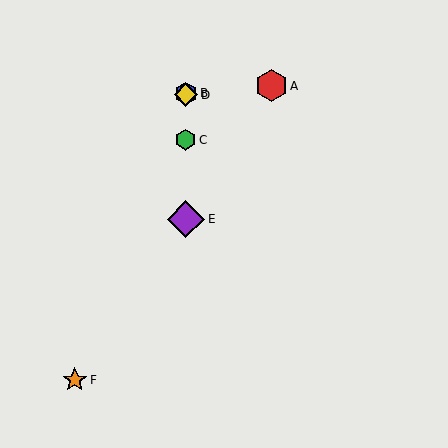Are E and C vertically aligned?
Yes, both are at x≈186.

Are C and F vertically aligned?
No, C is at x≈186 and F is at x≈75.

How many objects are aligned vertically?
4 objects (B, C, D, E) are aligned vertically.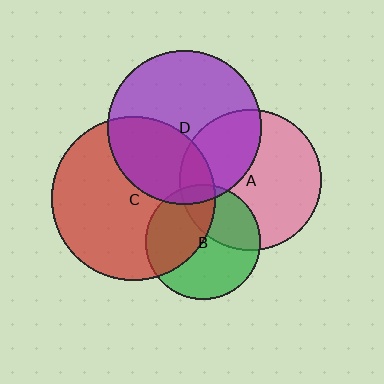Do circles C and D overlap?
Yes.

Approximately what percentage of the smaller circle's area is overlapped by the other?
Approximately 35%.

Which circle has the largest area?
Circle C (red).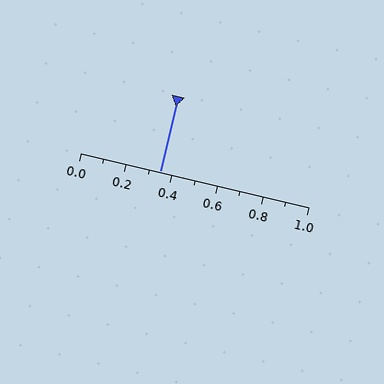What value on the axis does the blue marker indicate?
The marker indicates approximately 0.35.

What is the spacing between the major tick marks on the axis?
The major ticks are spaced 0.2 apart.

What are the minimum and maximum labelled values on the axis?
The axis runs from 0.0 to 1.0.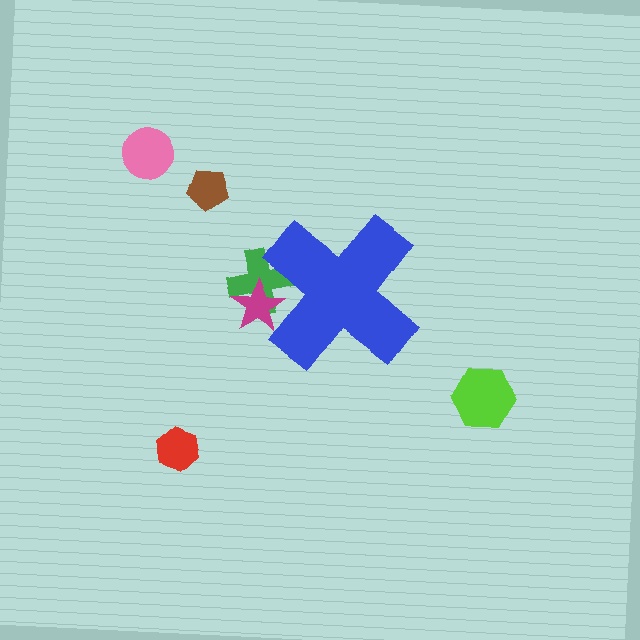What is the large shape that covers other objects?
A blue cross.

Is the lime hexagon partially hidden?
No, the lime hexagon is fully visible.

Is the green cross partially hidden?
Yes, the green cross is partially hidden behind the blue cross.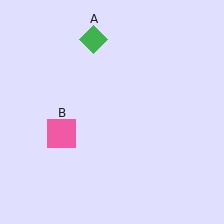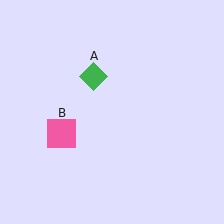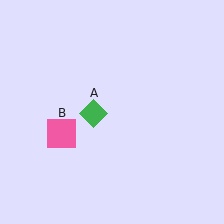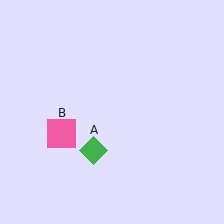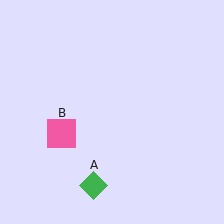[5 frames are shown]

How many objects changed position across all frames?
1 object changed position: green diamond (object A).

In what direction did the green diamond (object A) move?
The green diamond (object A) moved down.